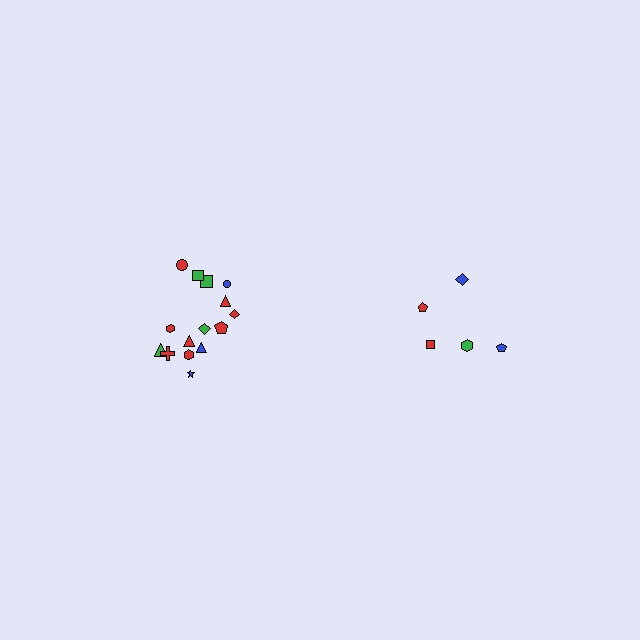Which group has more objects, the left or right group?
The left group.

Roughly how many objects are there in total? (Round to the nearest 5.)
Roughly 20 objects in total.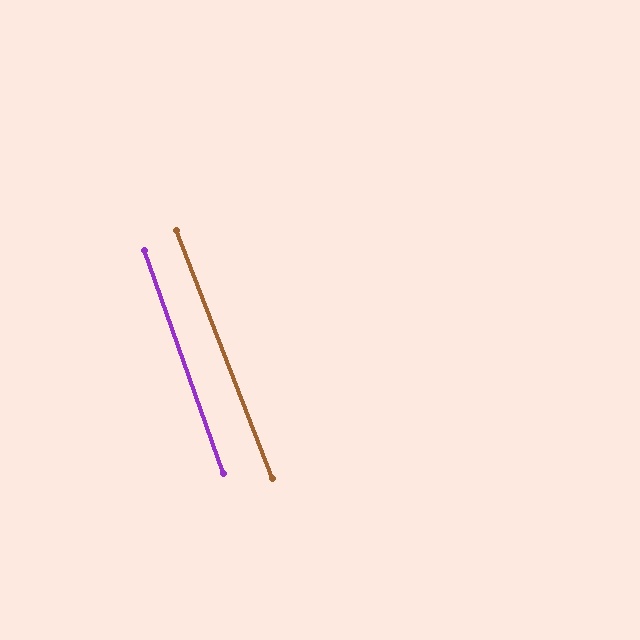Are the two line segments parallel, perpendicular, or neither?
Parallel — their directions differ by only 1.6°.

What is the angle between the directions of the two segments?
Approximately 2 degrees.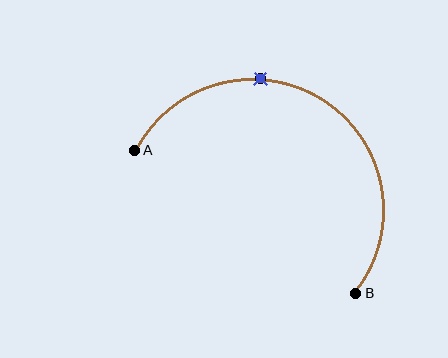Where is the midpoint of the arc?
The arc midpoint is the point on the curve farthest from the straight line joining A and B. It sits above that line.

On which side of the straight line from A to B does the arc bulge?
The arc bulges above the straight line connecting A and B.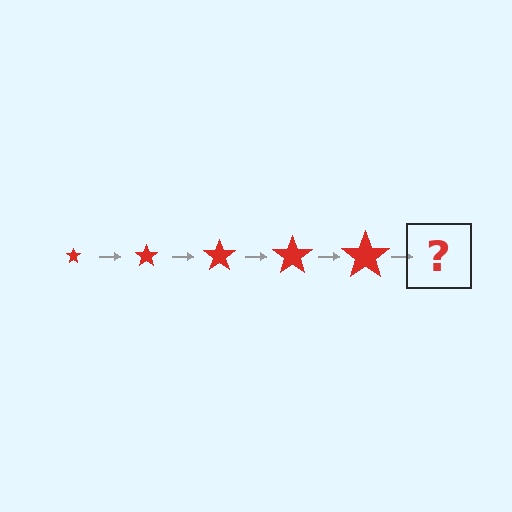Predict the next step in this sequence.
The next step is a red star, larger than the previous one.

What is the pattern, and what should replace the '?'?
The pattern is that the star gets progressively larger each step. The '?' should be a red star, larger than the previous one.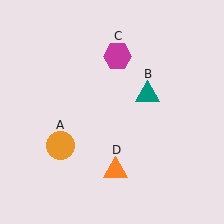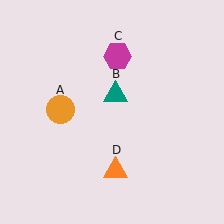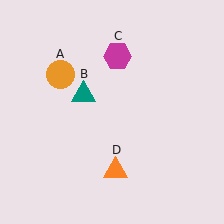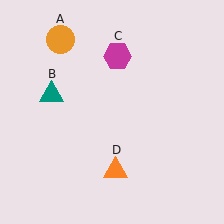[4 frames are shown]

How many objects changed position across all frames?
2 objects changed position: orange circle (object A), teal triangle (object B).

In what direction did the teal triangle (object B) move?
The teal triangle (object B) moved left.